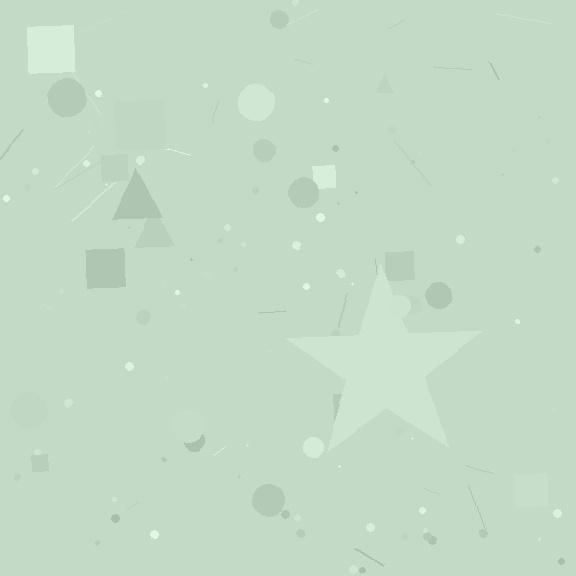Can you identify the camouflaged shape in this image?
The camouflaged shape is a star.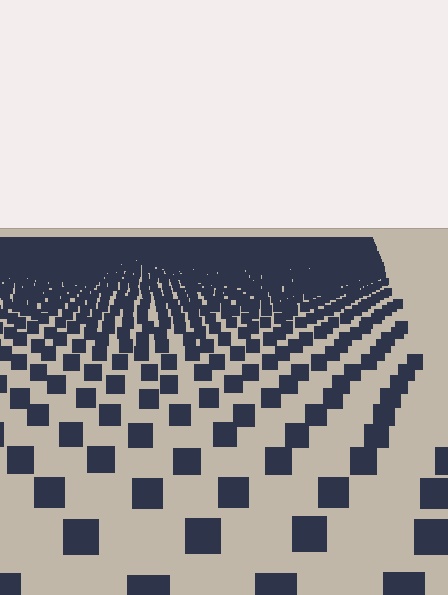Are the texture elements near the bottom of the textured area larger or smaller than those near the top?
Larger. Near the bottom, elements are closer to the viewer and appear at a bigger on-screen size.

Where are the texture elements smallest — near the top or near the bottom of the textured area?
Near the top.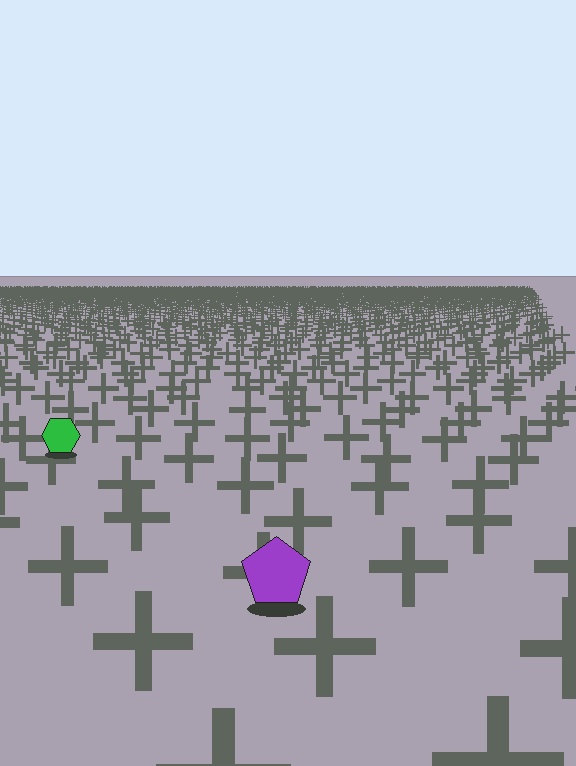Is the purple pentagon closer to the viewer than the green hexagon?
Yes. The purple pentagon is closer — you can tell from the texture gradient: the ground texture is coarser near it.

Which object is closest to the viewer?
The purple pentagon is closest. The texture marks near it are larger and more spread out.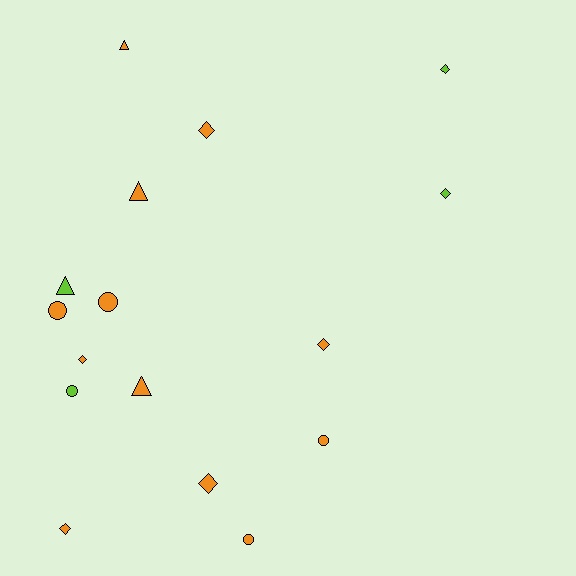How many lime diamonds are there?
There are 2 lime diamonds.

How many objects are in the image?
There are 16 objects.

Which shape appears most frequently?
Diamond, with 7 objects.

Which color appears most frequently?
Orange, with 12 objects.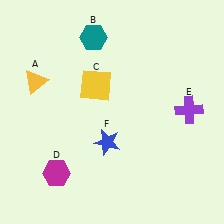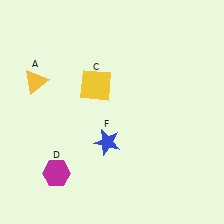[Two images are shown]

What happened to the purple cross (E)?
The purple cross (E) was removed in Image 2. It was in the top-right area of Image 1.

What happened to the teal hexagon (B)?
The teal hexagon (B) was removed in Image 2. It was in the top-left area of Image 1.